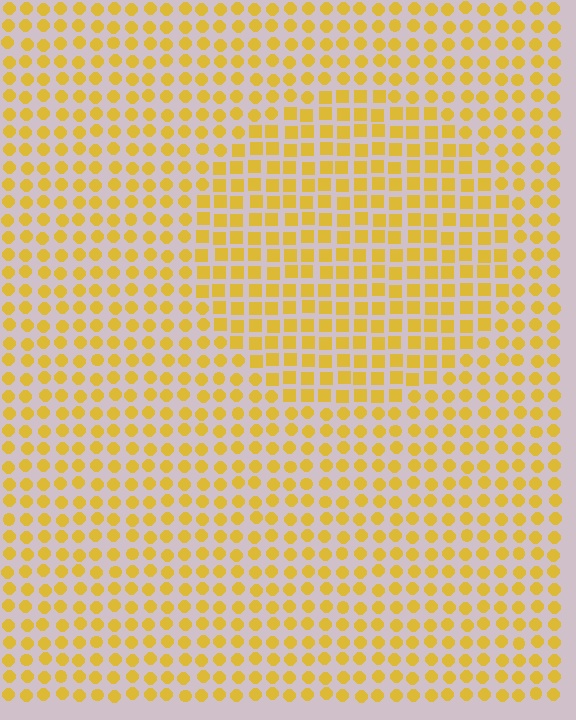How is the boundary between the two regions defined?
The boundary is defined by a change in element shape: squares inside vs. circles outside. All elements share the same color and spacing.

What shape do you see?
I see a circle.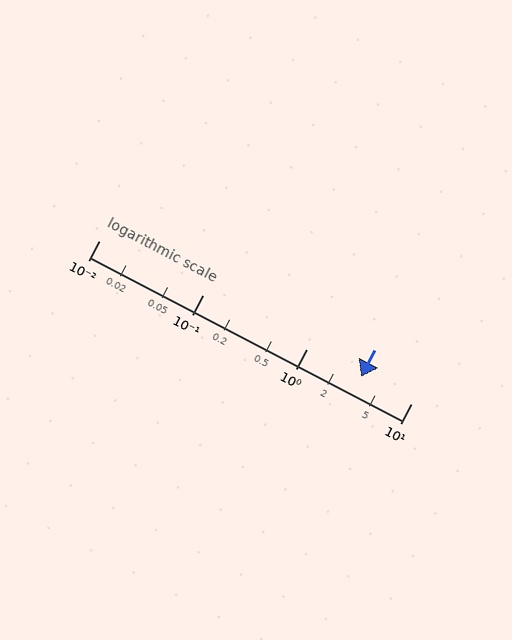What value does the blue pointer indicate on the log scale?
The pointer indicates approximately 3.3.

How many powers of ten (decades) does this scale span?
The scale spans 3 decades, from 0.01 to 10.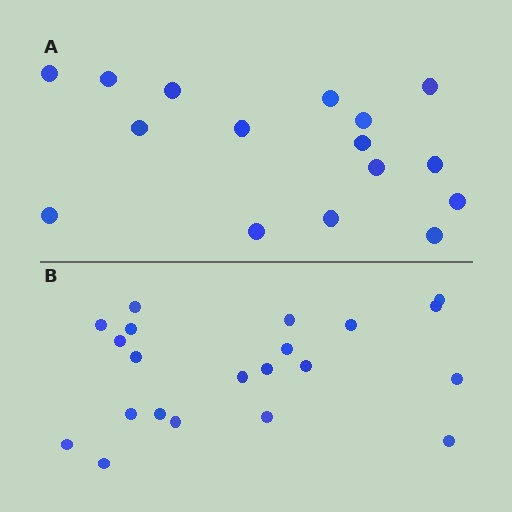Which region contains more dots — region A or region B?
Region B (the bottom region) has more dots.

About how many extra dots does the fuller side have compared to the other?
Region B has about 5 more dots than region A.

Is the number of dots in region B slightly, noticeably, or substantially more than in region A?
Region B has noticeably more, but not dramatically so. The ratio is roughly 1.3 to 1.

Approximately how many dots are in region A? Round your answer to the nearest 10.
About 20 dots. (The exact count is 16, which rounds to 20.)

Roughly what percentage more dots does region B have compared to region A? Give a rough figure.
About 30% more.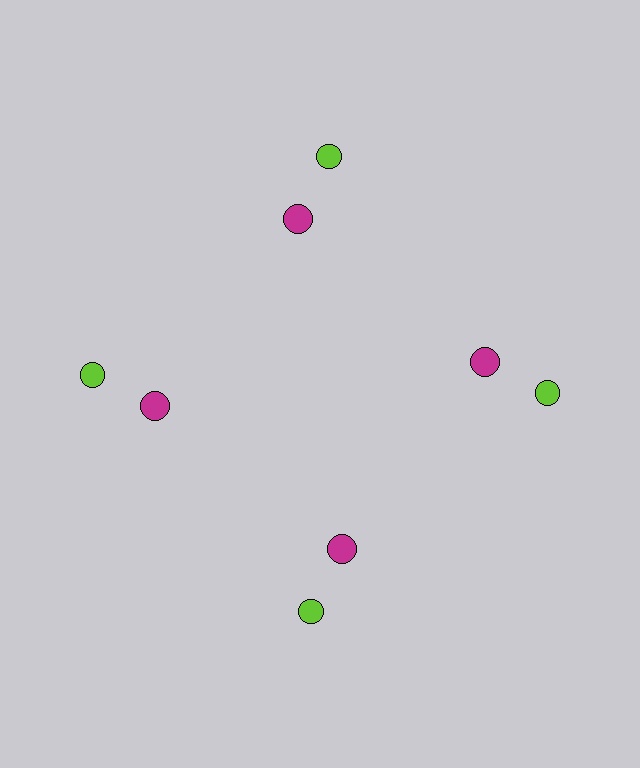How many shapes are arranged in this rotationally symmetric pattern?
There are 8 shapes, arranged in 4 groups of 2.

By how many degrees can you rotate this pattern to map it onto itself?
The pattern maps onto itself every 90 degrees of rotation.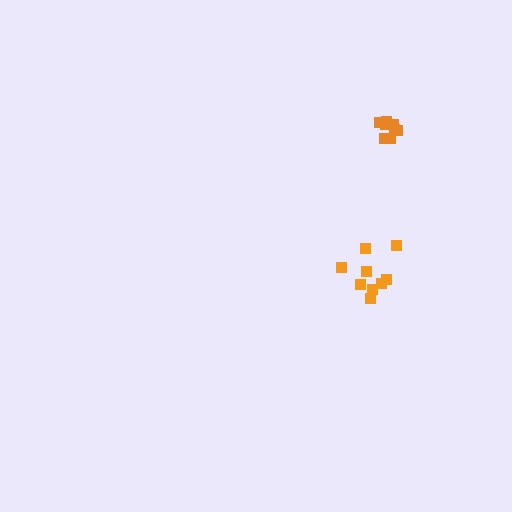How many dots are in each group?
Group 1: 9 dots, Group 2: 9 dots (18 total).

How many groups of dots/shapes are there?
There are 2 groups.